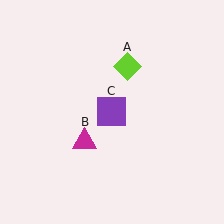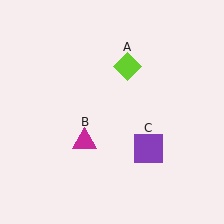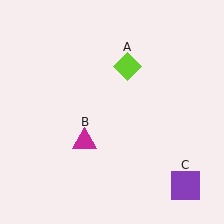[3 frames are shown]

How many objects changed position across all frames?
1 object changed position: purple square (object C).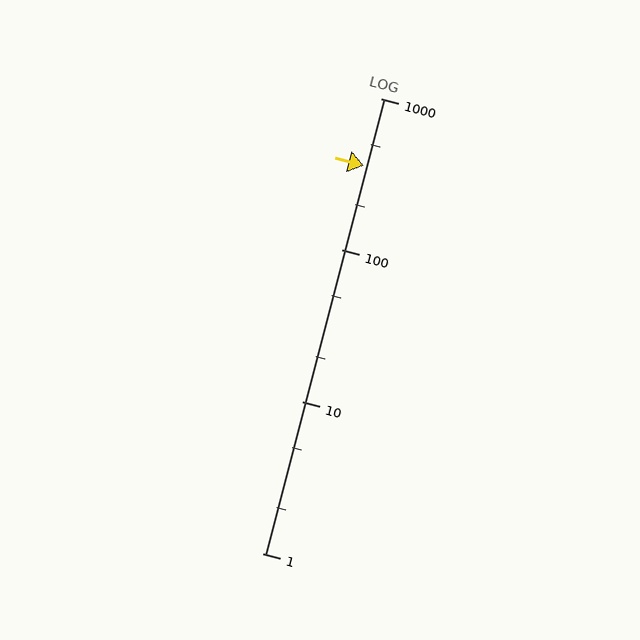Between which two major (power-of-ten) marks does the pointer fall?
The pointer is between 100 and 1000.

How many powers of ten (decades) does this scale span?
The scale spans 3 decades, from 1 to 1000.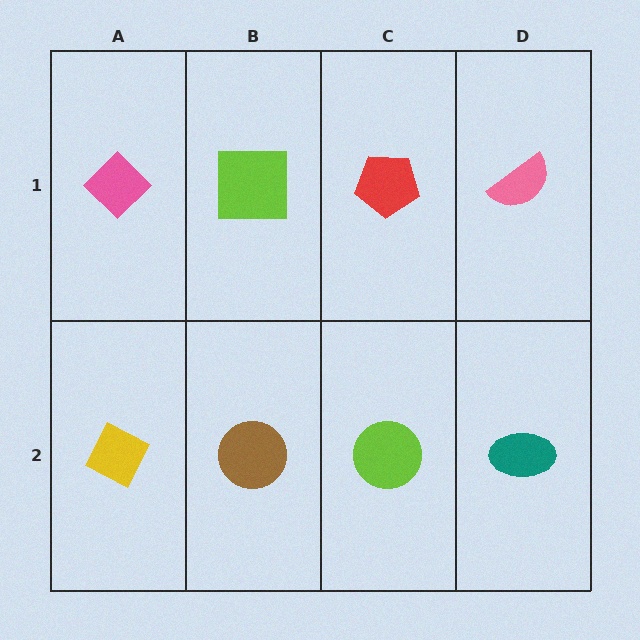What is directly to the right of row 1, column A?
A lime square.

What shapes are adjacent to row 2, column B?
A lime square (row 1, column B), a yellow diamond (row 2, column A), a lime circle (row 2, column C).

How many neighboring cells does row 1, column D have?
2.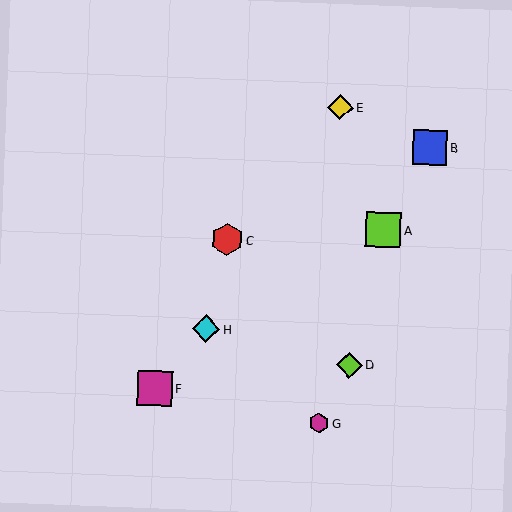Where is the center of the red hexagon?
The center of the red hexagon is at (227, 240).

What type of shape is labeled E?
Shape E is a yellow diamond.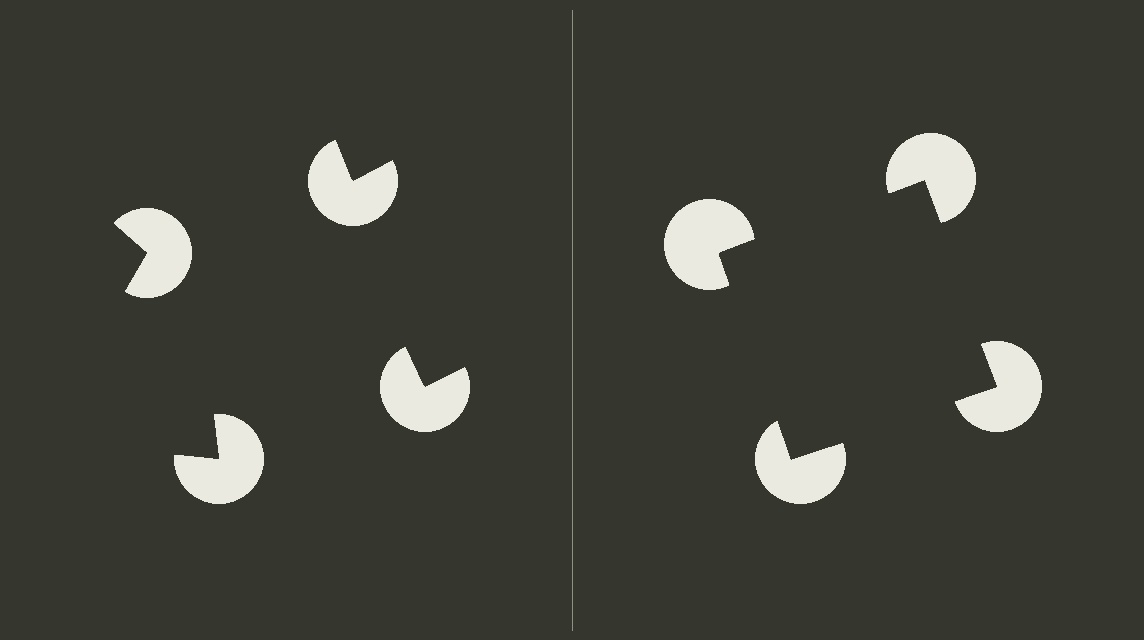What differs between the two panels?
The pac-man discs are positioned identically on both sides; only the wedge orientations differ. On the right they align to a square; on the left they are misaligned.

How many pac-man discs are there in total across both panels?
8 — 4 on each side.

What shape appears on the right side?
An illusory square.